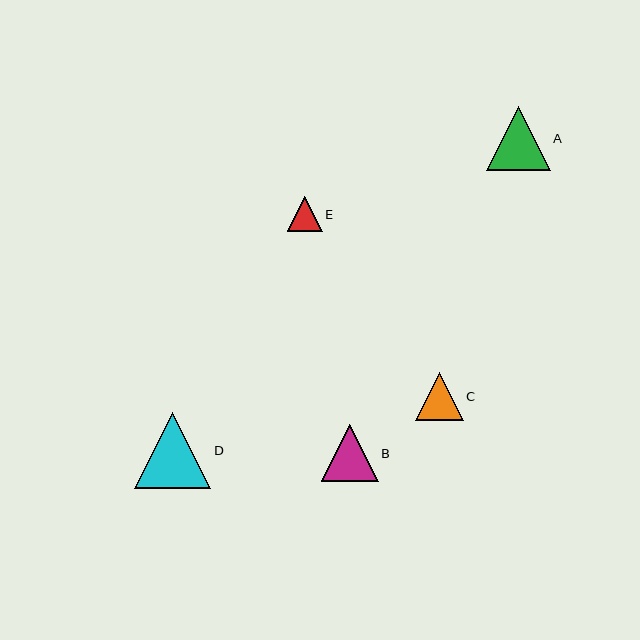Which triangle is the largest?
Triangle D is the largest with a size of approximately 76 pixels.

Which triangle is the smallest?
Triangle E is the smallest with a size of approximately 35 pixels.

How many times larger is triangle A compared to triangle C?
Triangle A is approximately 1.3 times the size of triangle C.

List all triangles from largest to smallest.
From largest to smallest: D, A, B, C, E.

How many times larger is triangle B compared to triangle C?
Triangle B is approximately 1.2 times the size of triangle C.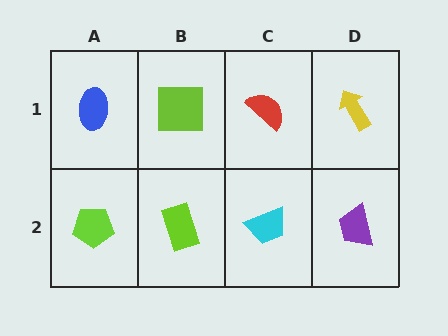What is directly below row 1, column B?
A lime rectangle.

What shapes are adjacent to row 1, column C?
A cyan trapezoid (row 2, column C), a lime square (row 1, column B), a yellow arrow (row 1, column D).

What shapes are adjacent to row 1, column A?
A lime pentagon (row 2, column A), a lime square (row 1, column B).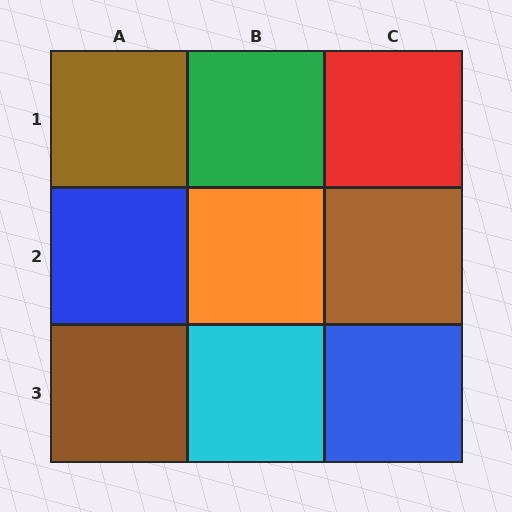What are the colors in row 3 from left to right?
Brown, cyan, blue.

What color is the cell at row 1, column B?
Green.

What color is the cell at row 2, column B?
Orange.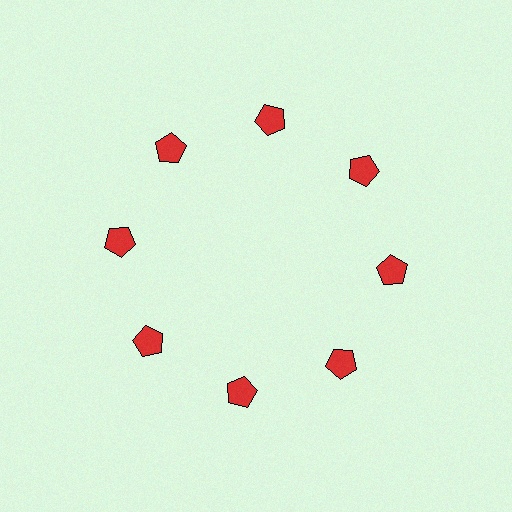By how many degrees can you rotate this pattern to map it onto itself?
The pattern maps onto itself every 45 degrees of rotation.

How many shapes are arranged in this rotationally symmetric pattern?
There are 16 shapes, arranged in 8 groups of 2.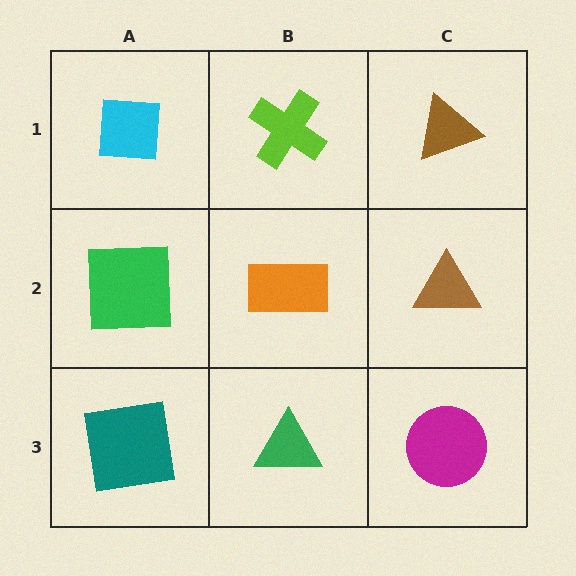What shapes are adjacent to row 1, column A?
A green square (row 2, column A), a lime cross (row 1, column B).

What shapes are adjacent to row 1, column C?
A brown triangle (row 2, column C), a lime cross (row 1, column B).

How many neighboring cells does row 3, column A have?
2.